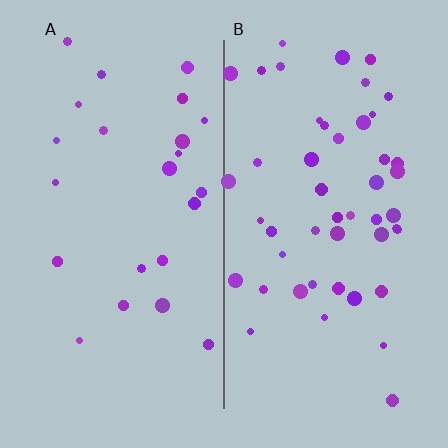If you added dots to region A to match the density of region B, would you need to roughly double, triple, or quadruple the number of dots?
Approximately double.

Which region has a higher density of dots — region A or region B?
B (the right).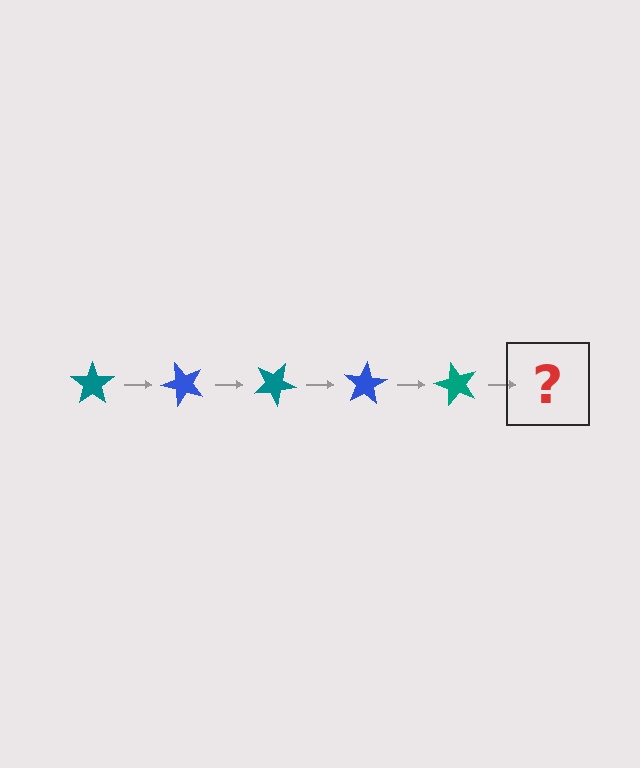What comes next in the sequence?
The next element should be a blue star, rotated 250 degrees from the start.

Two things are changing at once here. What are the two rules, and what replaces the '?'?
The two rules are that it rotates 50 degrees each step and the color cycles through teal and blue. The '?' should be a blue star, rotated 250 degrees from the start.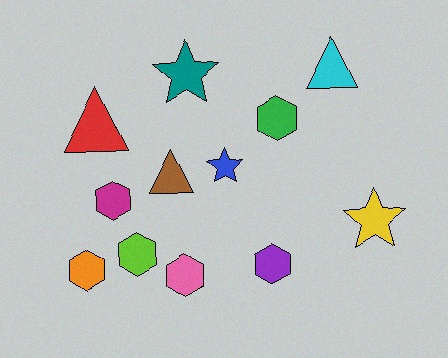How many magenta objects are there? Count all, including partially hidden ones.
There is 1 magenta object.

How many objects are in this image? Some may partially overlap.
There are 12 objects.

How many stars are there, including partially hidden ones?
There are 3 stars.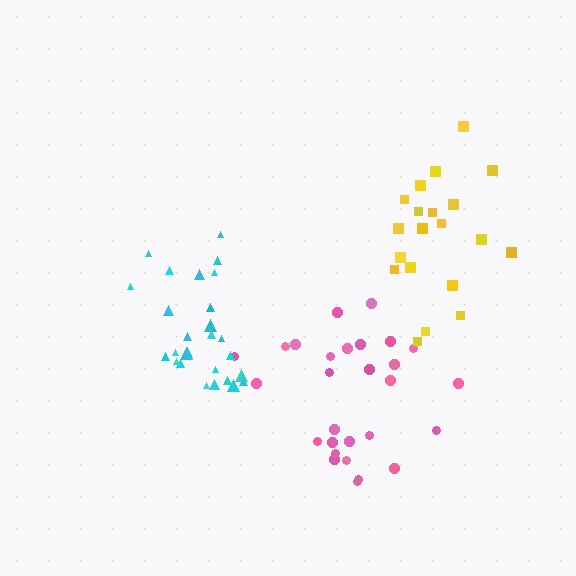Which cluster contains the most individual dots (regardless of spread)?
Pink (28).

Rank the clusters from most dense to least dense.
cyan, pink, yellow.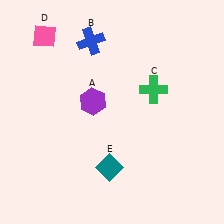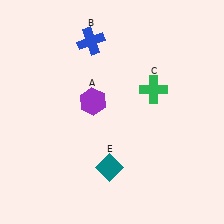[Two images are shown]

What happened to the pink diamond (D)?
The pink diamond (D) was removed in Image 2. It was in the top-left area of Image 1.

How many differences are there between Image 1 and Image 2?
There is 1 difference between the two images.